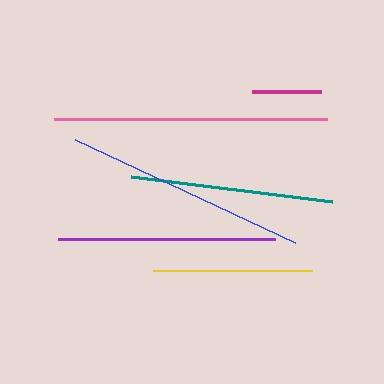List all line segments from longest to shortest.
From longest to shortest: pink, blue, purple, teal, yellow, magenta.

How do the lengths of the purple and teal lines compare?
The purple and teal lines are approximately the same length.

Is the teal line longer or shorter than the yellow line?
The teal line is longer than the yellow line.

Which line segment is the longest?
The pink line is the longest at approximately 274 pixels.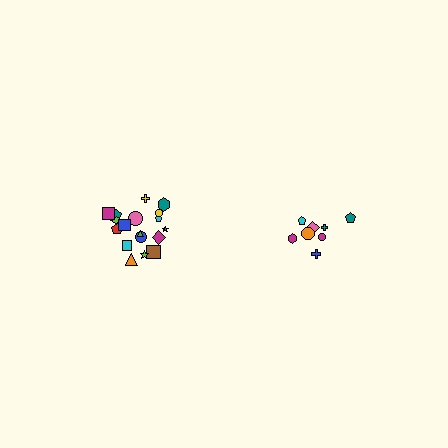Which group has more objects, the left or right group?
The left group.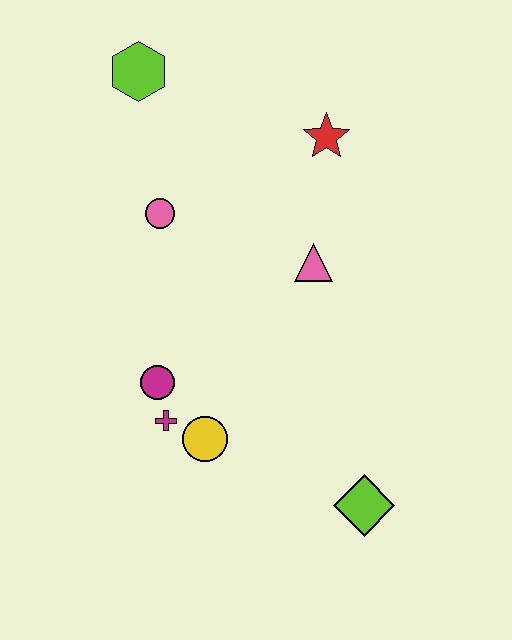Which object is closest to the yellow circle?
The magenta cross is closest to the yellow circle.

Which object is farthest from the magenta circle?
The lime hexagon is farthest from the magenta circle.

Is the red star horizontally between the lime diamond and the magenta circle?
Yes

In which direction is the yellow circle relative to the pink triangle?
The yellow circle is below the pink triangle.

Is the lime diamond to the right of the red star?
Yes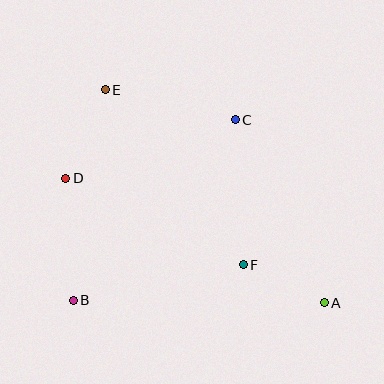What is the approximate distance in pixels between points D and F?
The distance between D and F is approximately 197 pixels.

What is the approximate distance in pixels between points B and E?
The distance between B and E is approximately 213 pixels.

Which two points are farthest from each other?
Points A and E are farthest from each other.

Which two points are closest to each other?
Points A and F are closest to each other.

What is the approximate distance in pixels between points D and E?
The distance between D and E is approximately 97 pixels.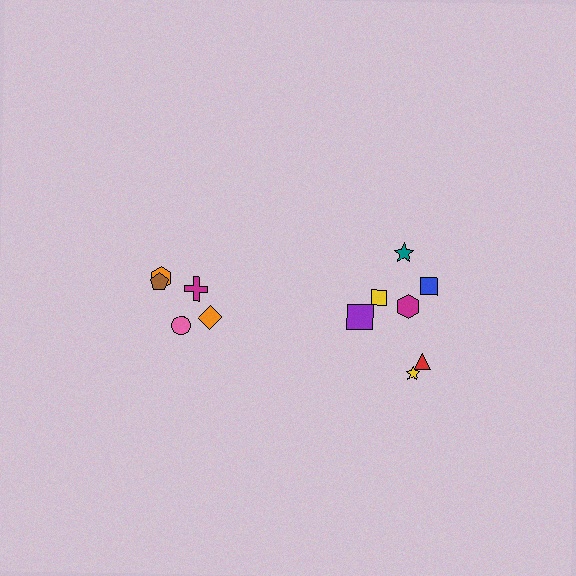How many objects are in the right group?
There are 7 objects.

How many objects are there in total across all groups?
There are 12 objects.